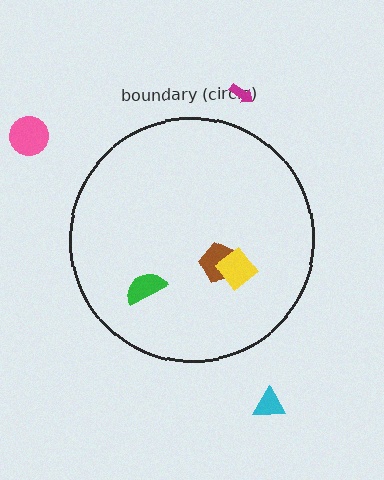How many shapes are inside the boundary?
3 inside, 3 outside.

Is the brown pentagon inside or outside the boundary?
Inside.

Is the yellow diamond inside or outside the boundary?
Inside.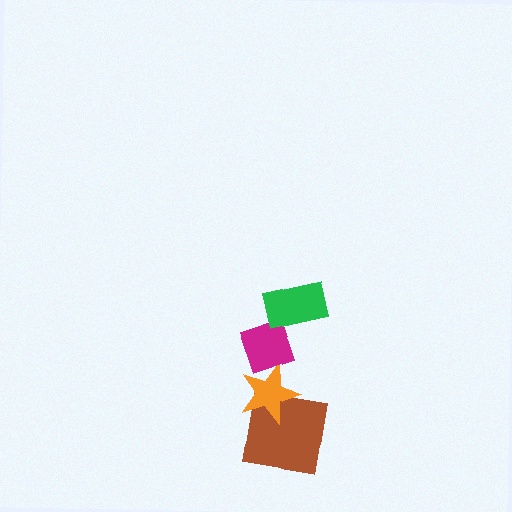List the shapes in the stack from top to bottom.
From top to bottom: the green rectangle, the magenta diamond, the orange star, the brown square.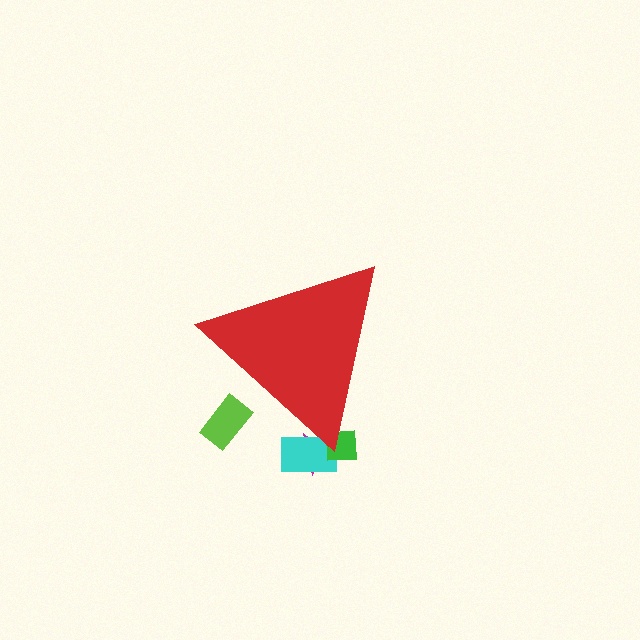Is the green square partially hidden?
Yes, the green square is partially hidden behind the red triangle.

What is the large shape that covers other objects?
A red triangle.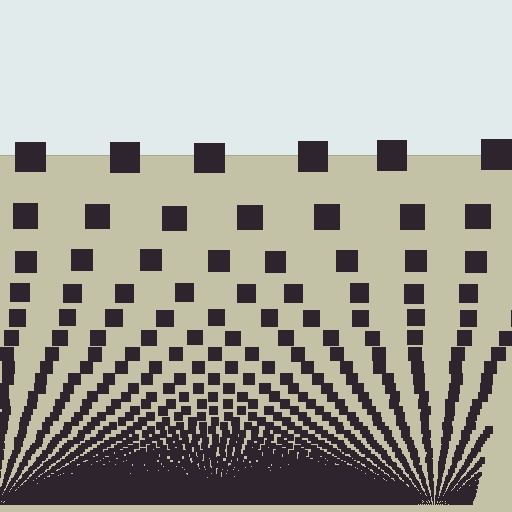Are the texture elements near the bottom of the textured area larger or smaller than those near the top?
Smaller. The gradient is inverted — elements near the bottom are smaller and denser.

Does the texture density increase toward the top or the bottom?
Density increases toward the bottom.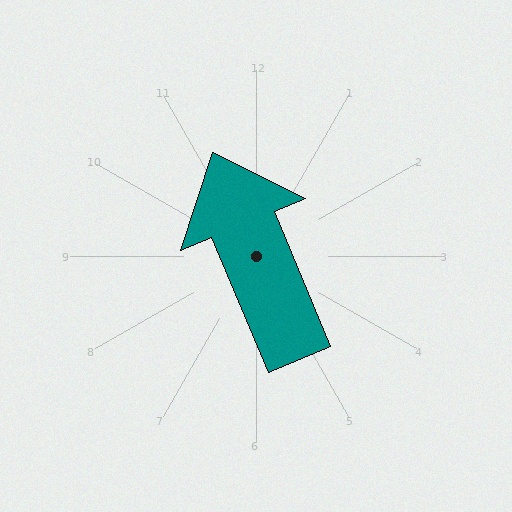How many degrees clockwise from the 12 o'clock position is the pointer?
Approximately 337 degrees.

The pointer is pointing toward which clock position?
Roughly 11 o'clock.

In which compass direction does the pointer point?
Northwest.